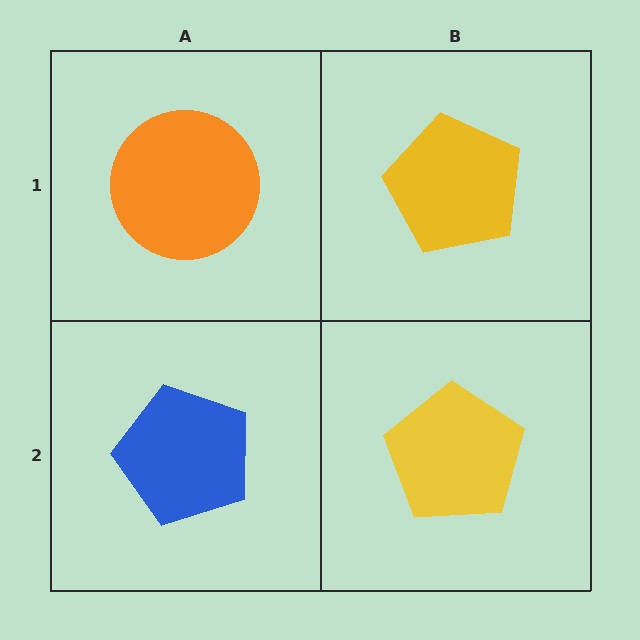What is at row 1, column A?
An orange circle.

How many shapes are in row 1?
2 shapes.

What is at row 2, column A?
A blue pentagon.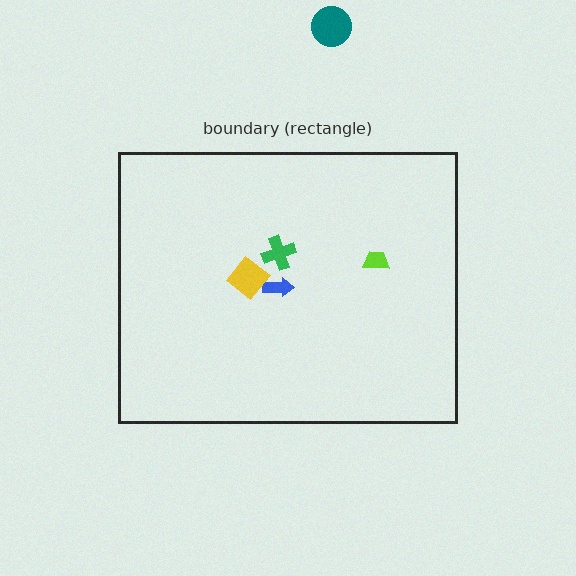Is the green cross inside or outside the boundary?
Inside.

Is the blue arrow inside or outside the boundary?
Inside.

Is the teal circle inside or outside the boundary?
Outside.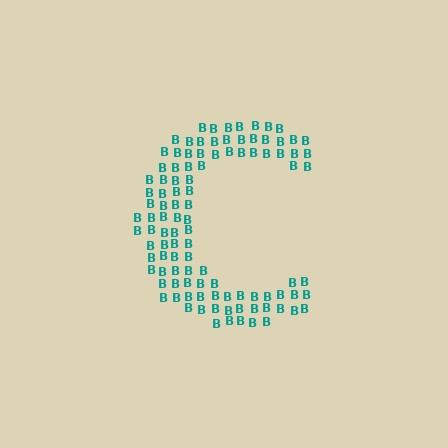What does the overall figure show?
The overall figure shows the letter C.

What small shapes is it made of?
It is made of small letter B's.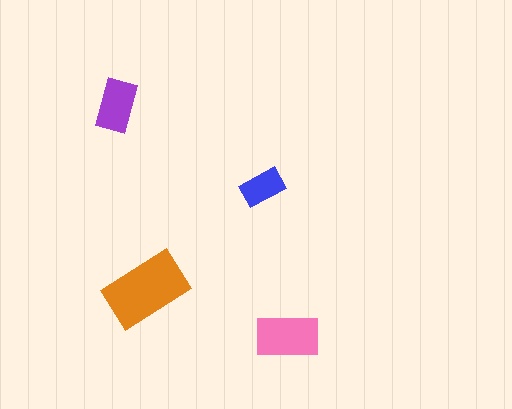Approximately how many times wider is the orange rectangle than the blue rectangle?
About 2 times wider.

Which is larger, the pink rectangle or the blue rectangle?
The pink one.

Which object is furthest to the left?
The purple rectangle is leftmost.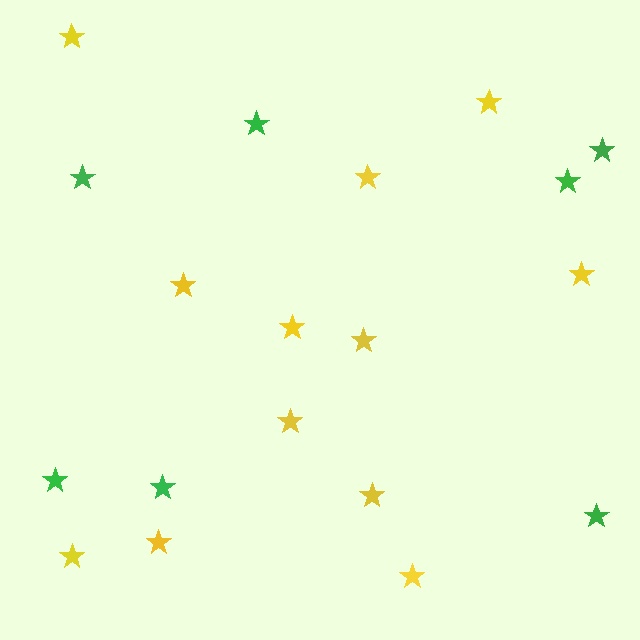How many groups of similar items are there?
There are 2 groups: one group of yellow stars (12) and one group of green stars (7).